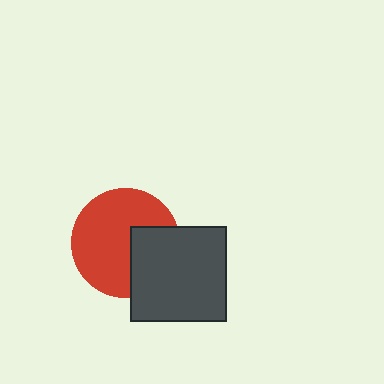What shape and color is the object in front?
The object in front is a dark gray square.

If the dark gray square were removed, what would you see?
You would see the complete red circle.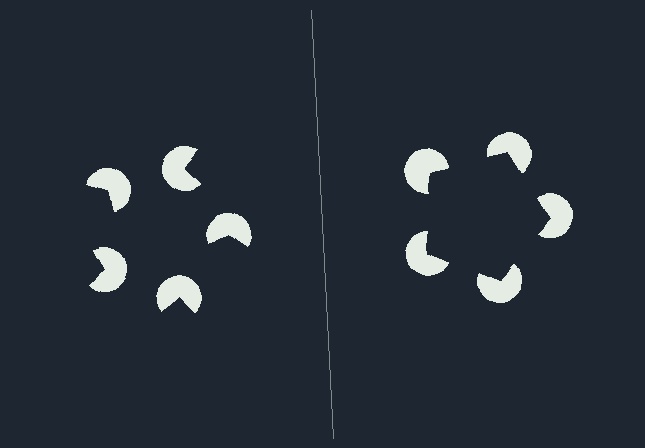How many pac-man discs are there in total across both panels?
10 — 5 on each side.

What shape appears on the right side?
An illusory pentagon.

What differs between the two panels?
The pac-man discs are positioned identically on both sides; only the wedge orientations differ. On the right they align to a pentagon; on the left they are misaligned.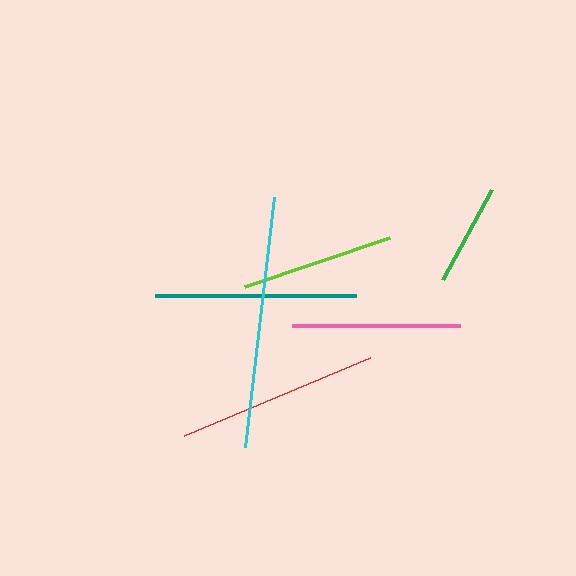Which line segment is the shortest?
The green line is the shortest at approximately 102 pixels.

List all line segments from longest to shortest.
From longest to shortest: cyan, red, teal, pink, lime, green.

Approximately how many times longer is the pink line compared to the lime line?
The pink line is approximately 1.1 times the length of the lime line.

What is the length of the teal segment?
The teal segment is approximately 202 pixels long.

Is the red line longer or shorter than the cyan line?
The cyan line is longer than the red line.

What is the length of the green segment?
The green segment is approximately 102 pixels long.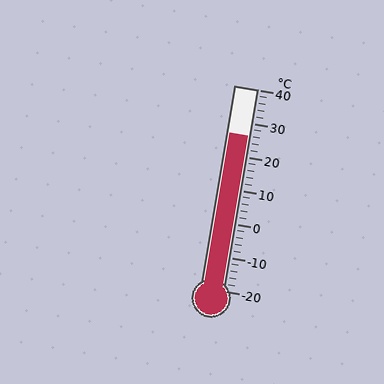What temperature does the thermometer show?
The thermometer shows approximately 26°C.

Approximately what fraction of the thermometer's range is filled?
The thermometer is filled to approximately 75% of its range.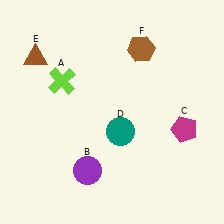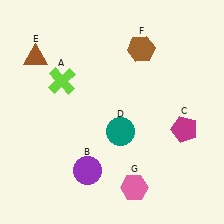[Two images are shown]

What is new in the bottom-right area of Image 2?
A pink hexagon (G) was added in the bottom-right area of Image 2.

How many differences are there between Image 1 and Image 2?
There is 1 difference between the two images.